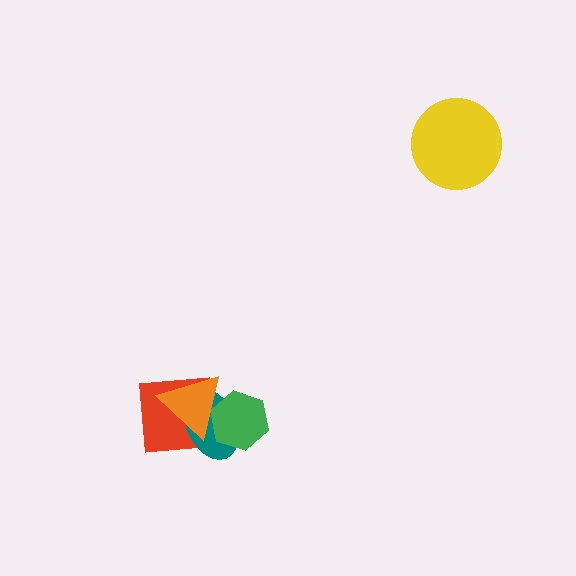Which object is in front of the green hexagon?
The orange triangle is in front of the green hexagon.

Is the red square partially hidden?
Yes, it is partially covered by another shape.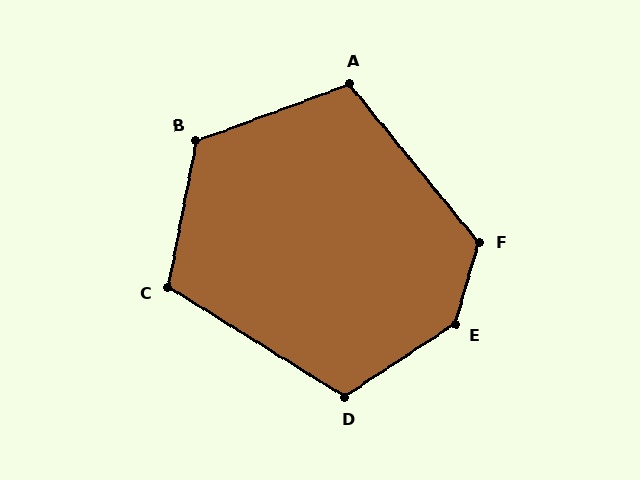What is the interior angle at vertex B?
Approximately 121 degrees (obtuse).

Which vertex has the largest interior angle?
E, at approximately 140 degrees.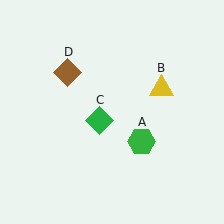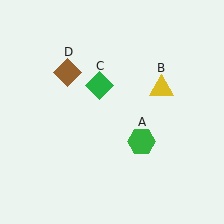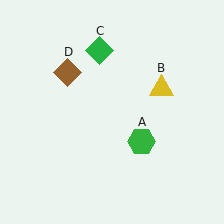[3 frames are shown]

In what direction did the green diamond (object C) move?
The green diamond (object C) moved up.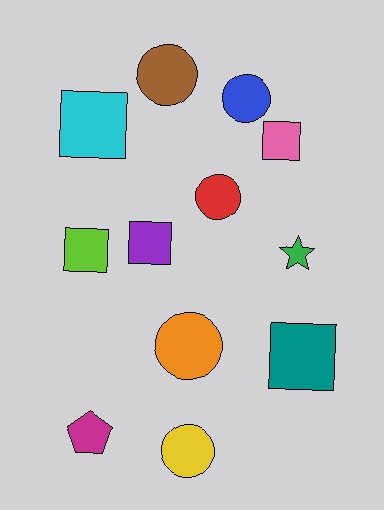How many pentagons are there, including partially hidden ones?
There is 1 pentagon.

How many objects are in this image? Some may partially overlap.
There are 12 objects.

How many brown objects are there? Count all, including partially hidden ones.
There is 1 brown object.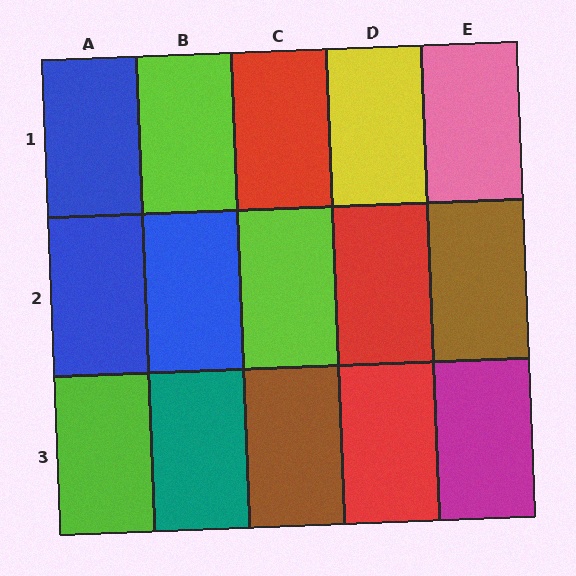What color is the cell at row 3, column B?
Teal.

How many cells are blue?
3 cells are blue.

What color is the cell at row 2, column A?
Blue.